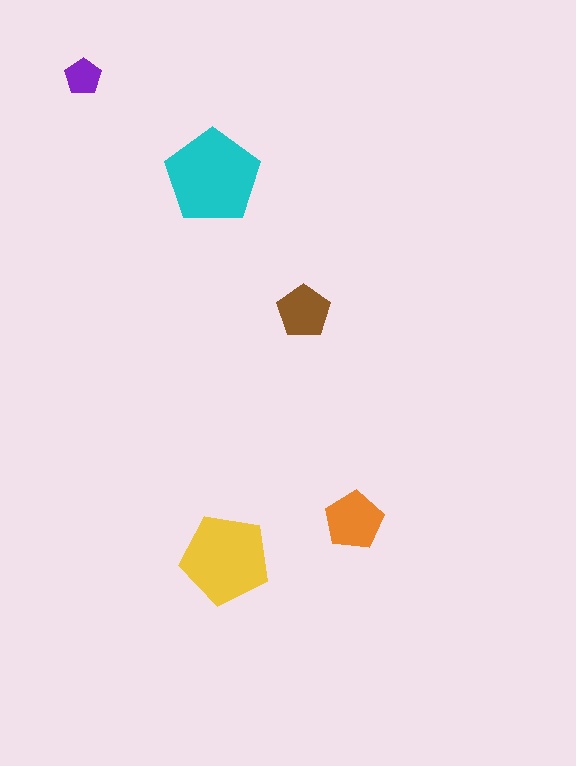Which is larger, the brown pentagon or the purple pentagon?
The brown one.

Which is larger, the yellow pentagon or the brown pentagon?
The yellow one.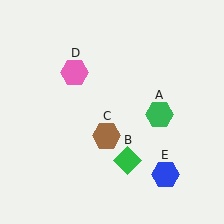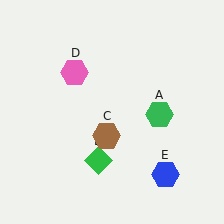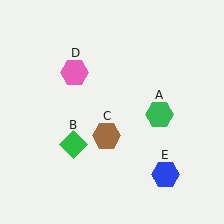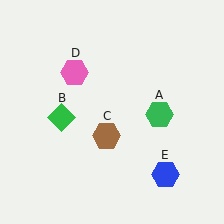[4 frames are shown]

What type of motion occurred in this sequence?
The green diamond (object B) rotated clockwise around the center of the scene.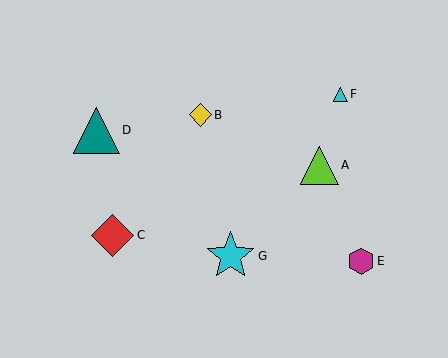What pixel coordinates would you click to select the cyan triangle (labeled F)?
Click at (340, 94) to select the cyan triangle F.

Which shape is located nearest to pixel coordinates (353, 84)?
The cyan triangle (labeled F) at (340, 94) is nearest to that location.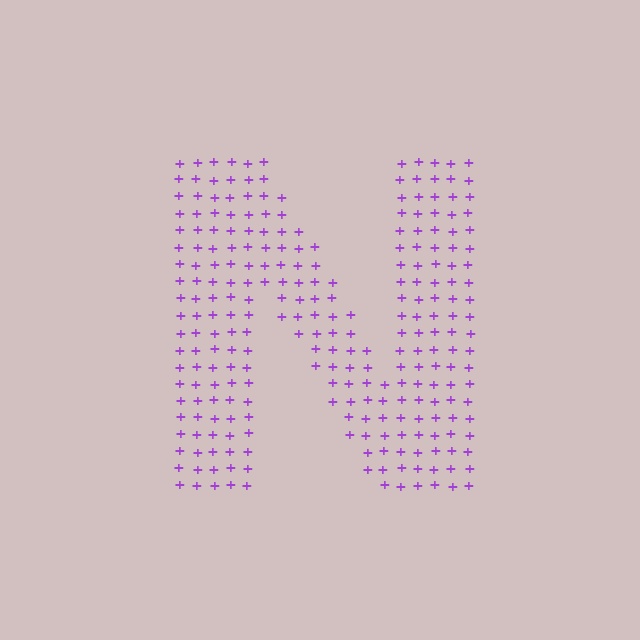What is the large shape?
The large shape is the letter N.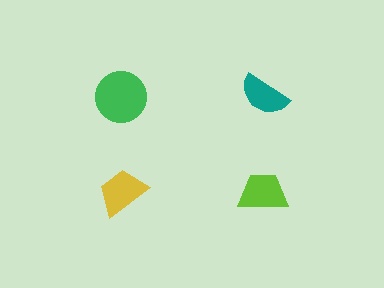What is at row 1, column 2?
A teal semicircle.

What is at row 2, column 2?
A lime trapezoid.